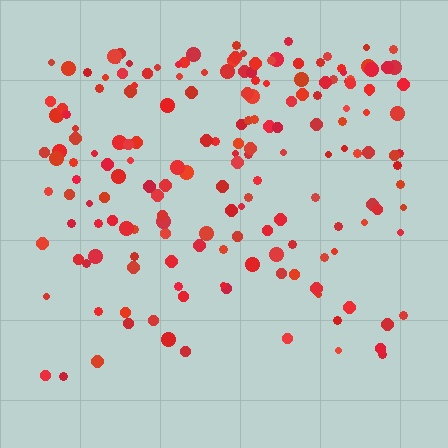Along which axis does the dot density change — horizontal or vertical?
Vertical.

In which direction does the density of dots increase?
From bottom to top, with the top side densest.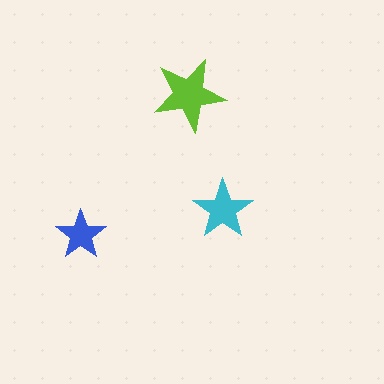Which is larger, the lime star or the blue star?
The lime one.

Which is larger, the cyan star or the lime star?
The lime one.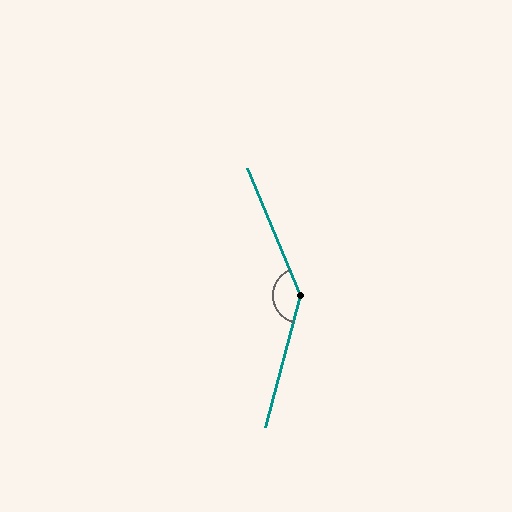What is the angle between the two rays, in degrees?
Approximately 142 degrees.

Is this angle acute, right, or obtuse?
It is obtuse.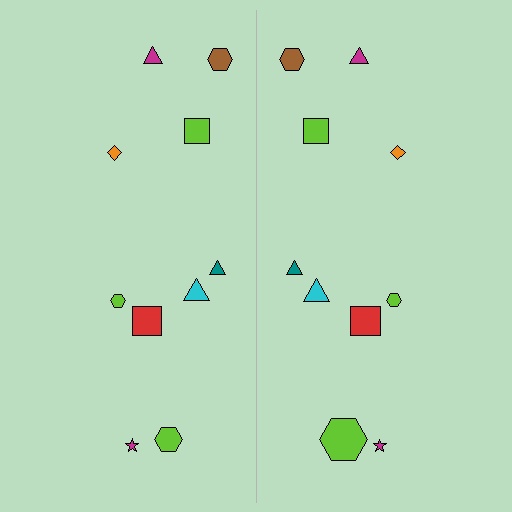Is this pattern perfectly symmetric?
No, the pattern is not perfectly symmetric. The lime hexagon on the right side has a different size than its mirror counterpart.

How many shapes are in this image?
There are 20 shapes in this image.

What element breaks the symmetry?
The lime hexagon on the right side has a different size than its mirror counterpart.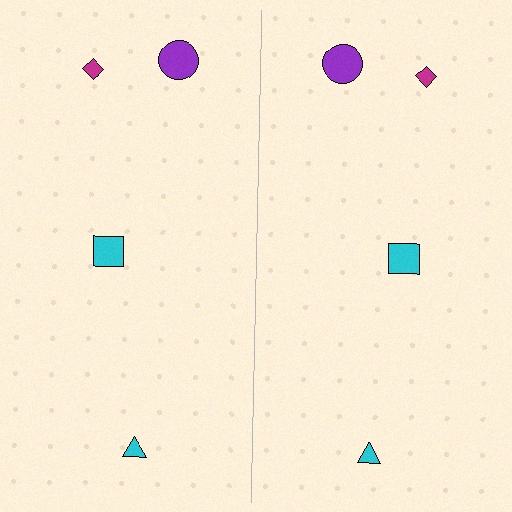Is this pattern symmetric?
Yes, this pattern has bilateral (reflection) symmetry.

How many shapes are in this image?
There are 8 shapes in this image.